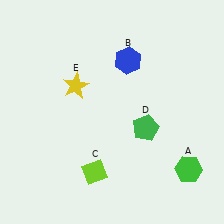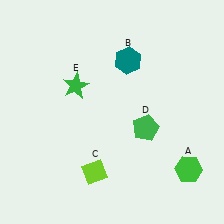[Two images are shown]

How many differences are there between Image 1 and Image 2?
There are 2 differences between the two images.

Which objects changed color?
B changed from blue to teal. E changed from yellow to green.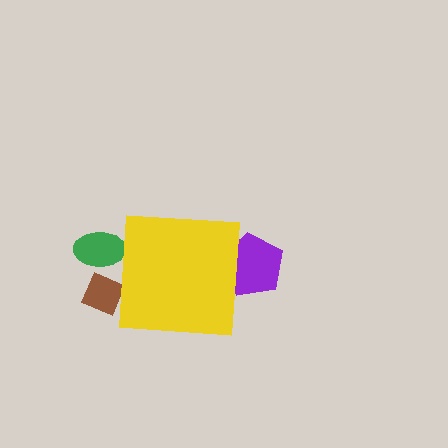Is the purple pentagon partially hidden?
Yes, the purple pentagon is partially hidden behind the yellow square.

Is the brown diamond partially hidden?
Yes, the brown diamond is partially hidden behind the yellow square.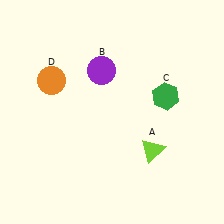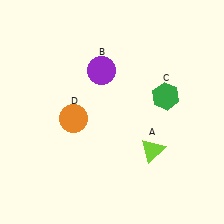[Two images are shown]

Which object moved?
The orange circle (D) moved down.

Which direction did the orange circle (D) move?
The orange circle (D) moved down.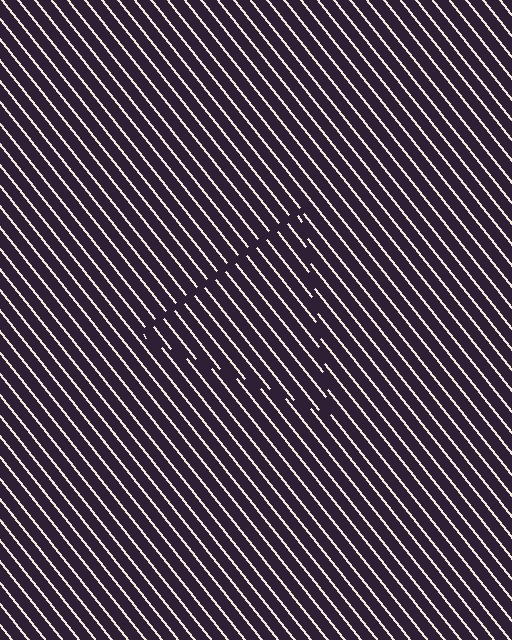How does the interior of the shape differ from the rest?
The interior of the shape contains the same grating, shifted by half a period — the contour is defined by the phase discontinuity where line-ends from the inner and outer gratings abut.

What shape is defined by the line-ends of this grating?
An illusory triangle. The interior of the shape contains the same grating, shifted by half a period — the contour is defined by the phase discontinuity where line-ends from the inner and outer gratings abut.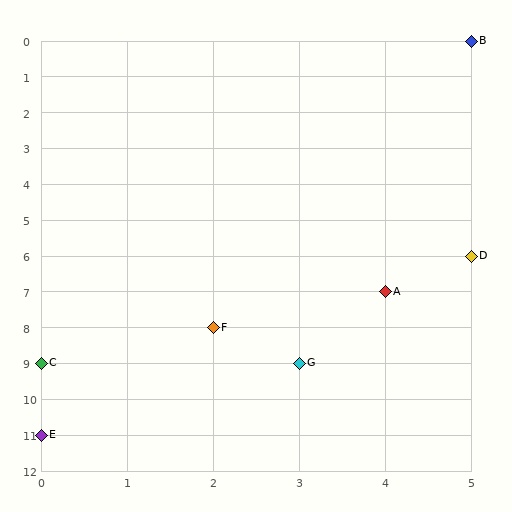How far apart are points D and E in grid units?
Points D and E are 5 columns and 5 rows apart (about 7.1 grid units diagonally).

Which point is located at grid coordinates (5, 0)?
Point B is at (5, 0).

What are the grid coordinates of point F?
Point F is at grid coordinates (2, 8).